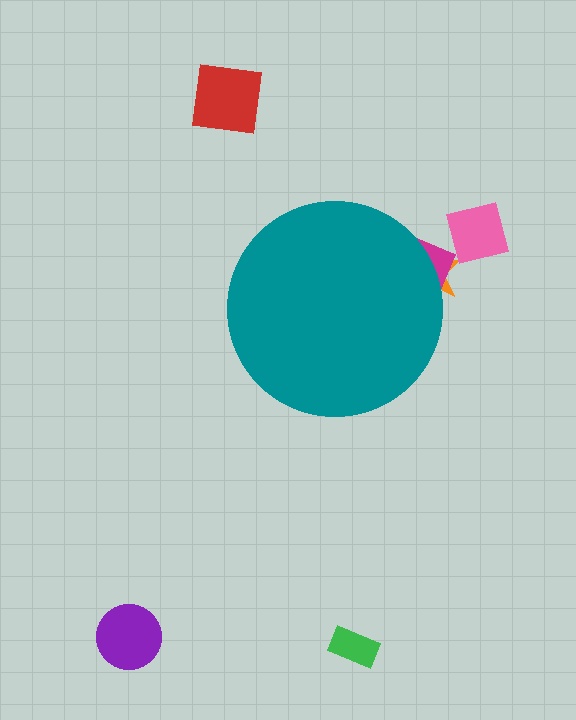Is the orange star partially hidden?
Yes, the orange star is partially hidden behind the teal circle.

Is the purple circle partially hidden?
No, the purple circle is fully visible.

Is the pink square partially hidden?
No, the pink square is fully visible.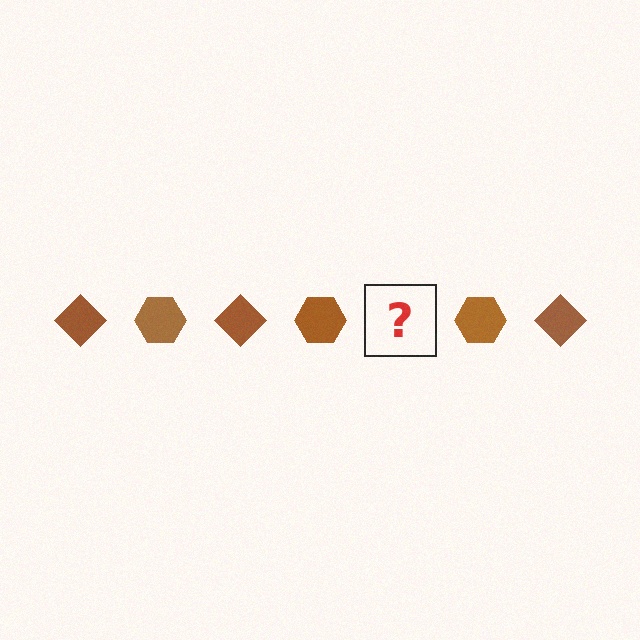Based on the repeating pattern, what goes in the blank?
The blank should be a brown diamond.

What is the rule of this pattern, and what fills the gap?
The rule is that the pattern cycles through diamond, hexagon shapes in brown. The gap should be filled with a brown diamond.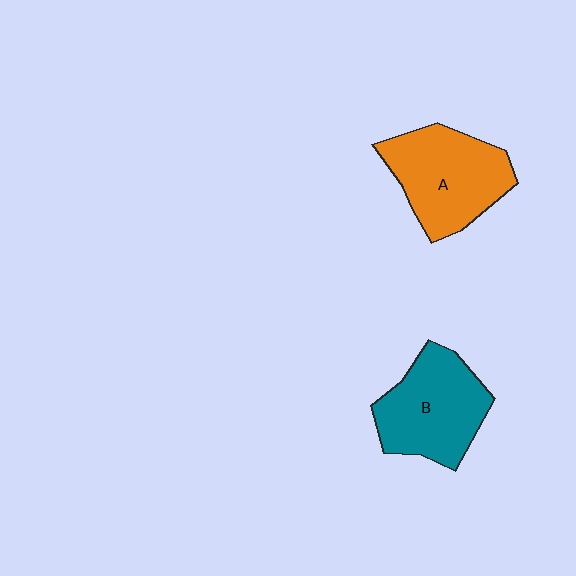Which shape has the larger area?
Shape A (orange).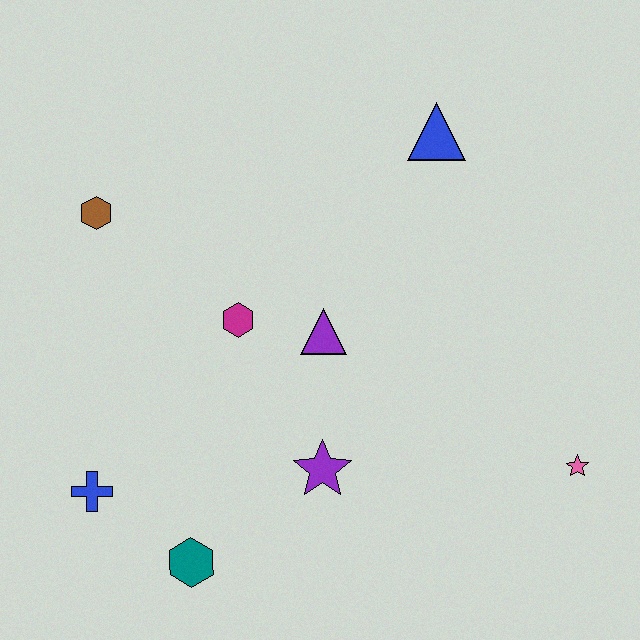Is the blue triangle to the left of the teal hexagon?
No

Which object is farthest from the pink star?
The brown hexagon is farthest from the pink star.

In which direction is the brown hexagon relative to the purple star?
The brown hexagon is above the purple star.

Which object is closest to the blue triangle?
The purple triangle is closest to the blue triangle.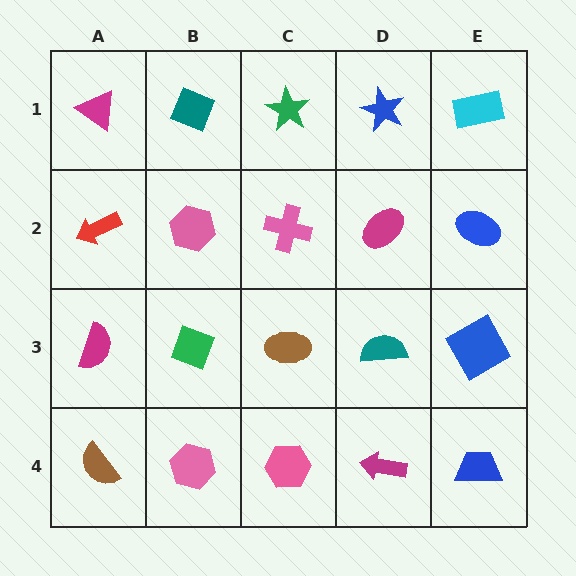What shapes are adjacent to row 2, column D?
A blue star (row 1, column D), a teal semicircle (row 3, column D), a pink cross (row 2, column C), a blue ellipse (row 2, column E).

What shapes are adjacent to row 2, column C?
A green star (row 1, column C), a brown ellipse (row 3, column C), a pink hexagon (row 2, column B), a magenta ellipse (row 2, column D).